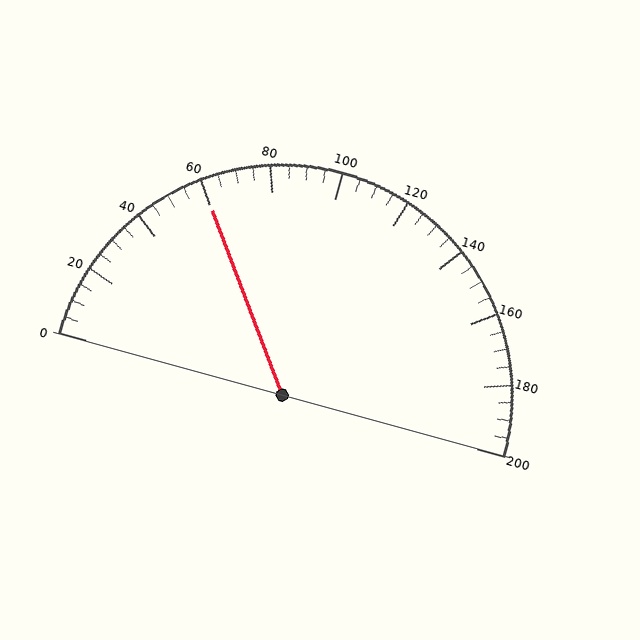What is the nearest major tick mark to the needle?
The nearest major tick mark is 60.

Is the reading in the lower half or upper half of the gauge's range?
The reading is in the lower half of the range (0 to 200).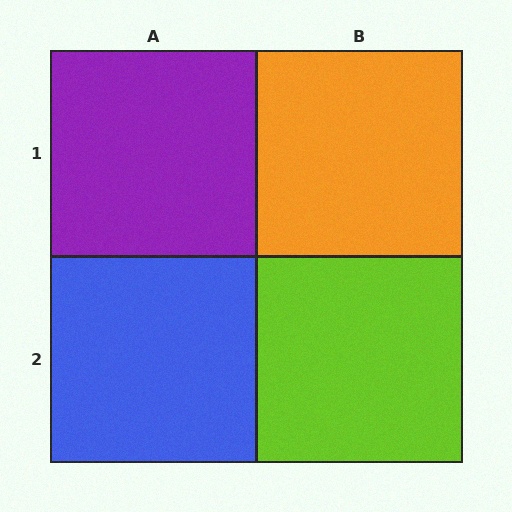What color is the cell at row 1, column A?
Purple.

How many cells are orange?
1 cell is orange.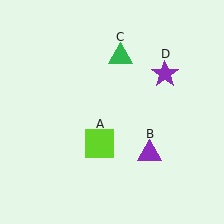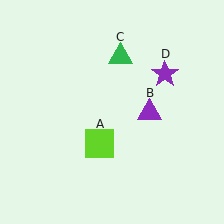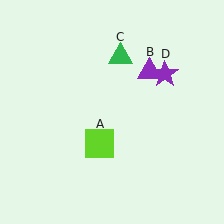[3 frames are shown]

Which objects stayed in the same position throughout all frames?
Lime square (object A) and green triangle (object C) and purple star (object D) remained stationary.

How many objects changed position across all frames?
1 object changed position: purple triangle (object B).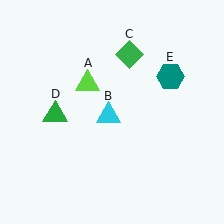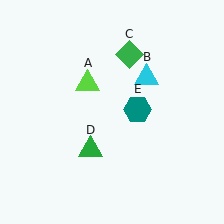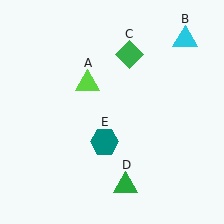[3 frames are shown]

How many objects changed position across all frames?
3 objects changed position: cyan triangle (object B), green triangle (object D), teal hexagon (object E).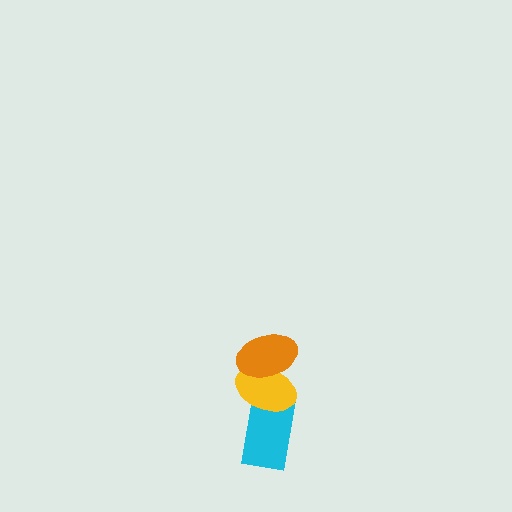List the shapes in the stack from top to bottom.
From top to bottom: the orange ellipse, the yellow ellipse, the cyan rectangle.